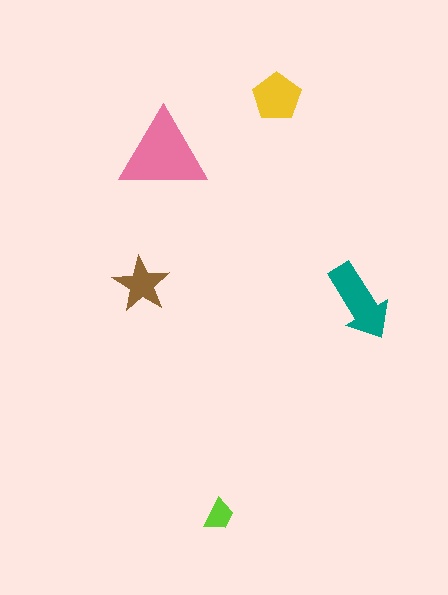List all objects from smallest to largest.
The lime trapezoid, the brown star, the yellow pentagon, the teal arrow, the pink triangle.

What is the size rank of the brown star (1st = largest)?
4th.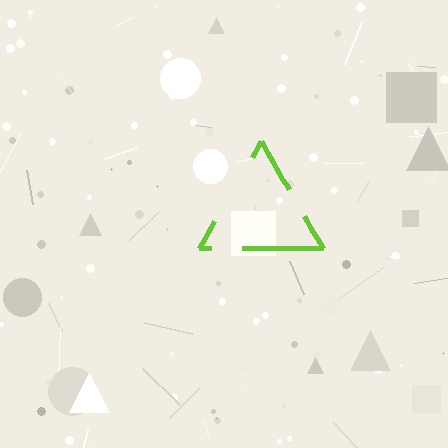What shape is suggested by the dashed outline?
The dashed outline suggests a triangle.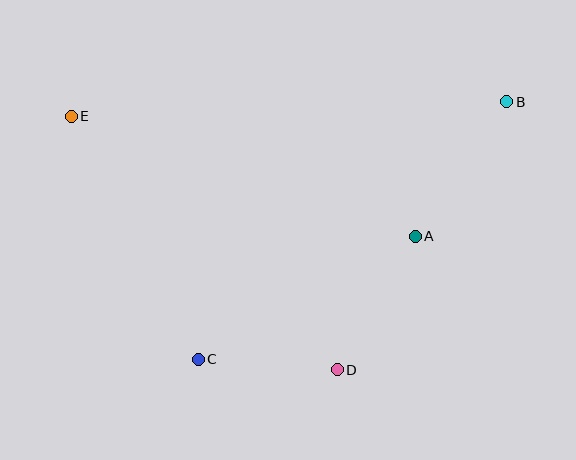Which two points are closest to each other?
Points C and D are closest to each other.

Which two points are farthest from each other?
Points B and E are farthest from each other.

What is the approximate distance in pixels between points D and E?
The distance between D and E is approximately 367 pixels.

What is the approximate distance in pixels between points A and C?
The distance between A and C is approximately 249 pixels.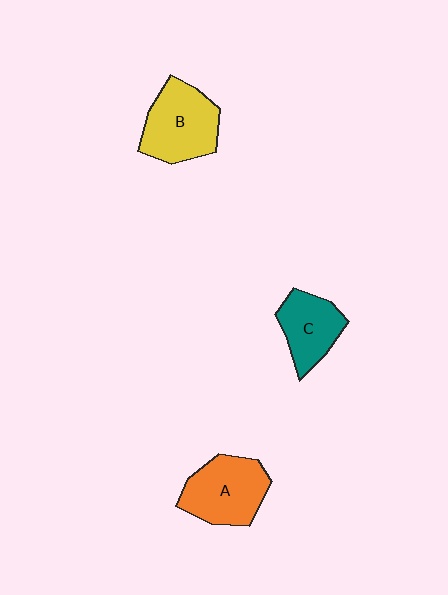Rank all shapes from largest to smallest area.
From largest to smallest: B (yellow), A (orange), C (teal).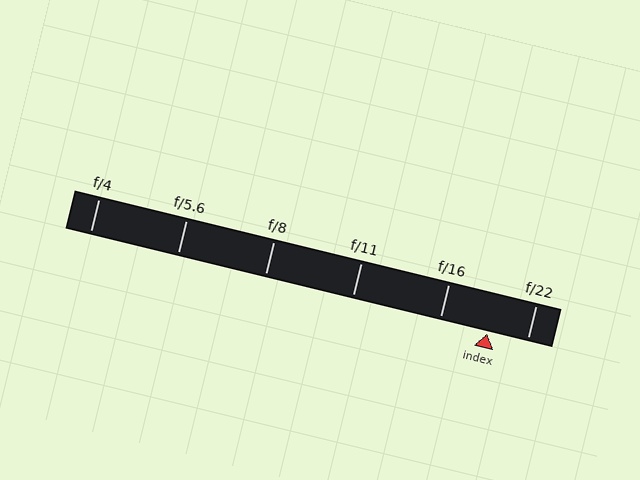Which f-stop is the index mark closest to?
The index mark is closest to f/22.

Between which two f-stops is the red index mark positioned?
The index mark is between f/16 and f/22.